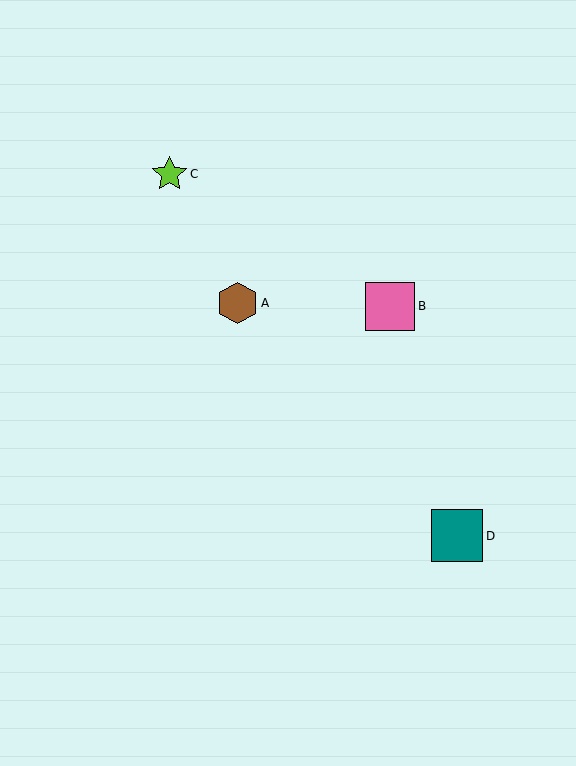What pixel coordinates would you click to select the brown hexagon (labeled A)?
Click at (238, 303) to select the brown hexagon A.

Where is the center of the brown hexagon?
The center of the brown hexagon is at (238, 303).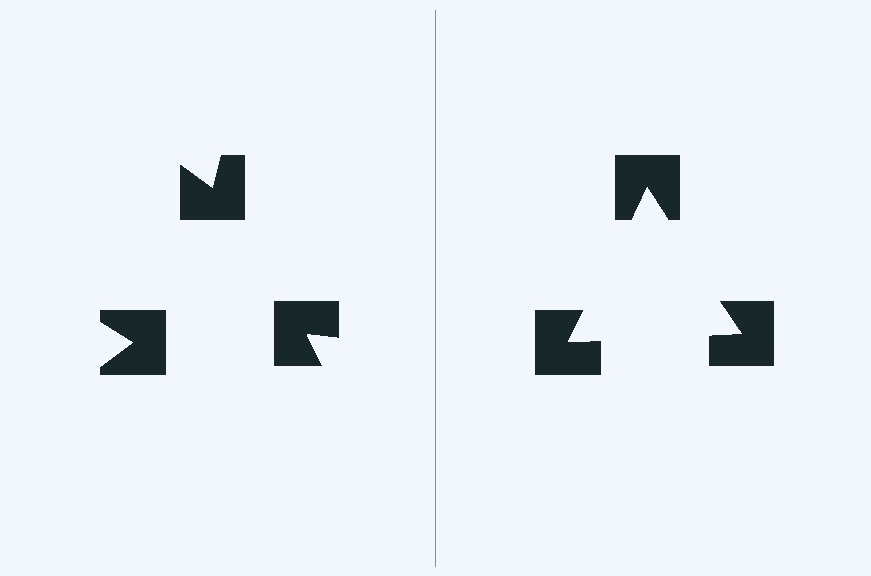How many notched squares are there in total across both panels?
6 — 3 on each side.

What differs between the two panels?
The notched squares are positioned identically on both sides; only the wedge orientations differ. On the right they align to a triangle; on the left they are misaligned.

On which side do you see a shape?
An illusory triangle appears on the right side. On the left side the wedge cuts are rotated, so no coherent shape forms.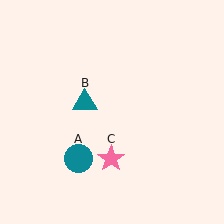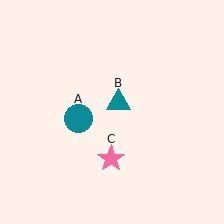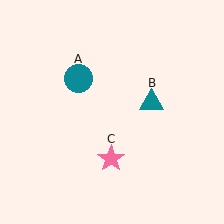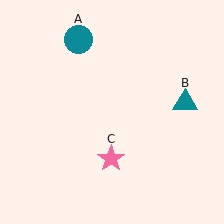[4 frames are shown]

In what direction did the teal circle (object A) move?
The teal circle (object A) moved up.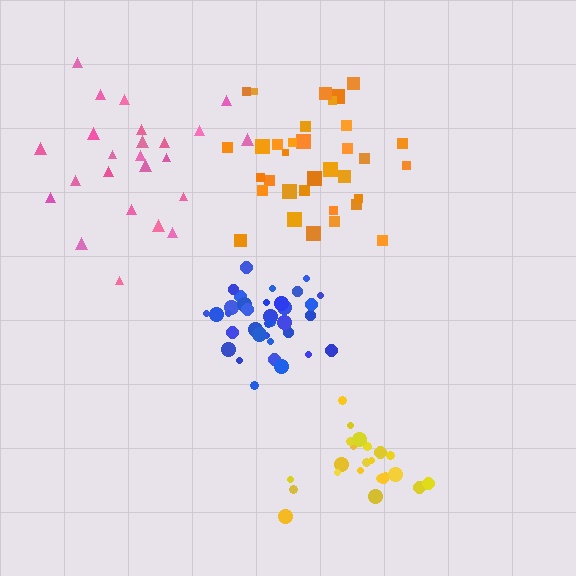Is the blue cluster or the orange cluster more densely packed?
Blue.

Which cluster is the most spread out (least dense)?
Pink.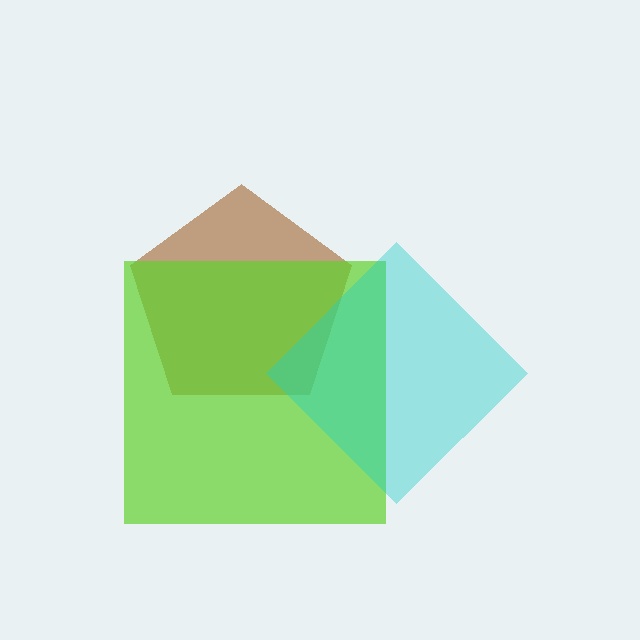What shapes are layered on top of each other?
The layered shapes are: a brown pentagon, a lime square, a cyan diamond.